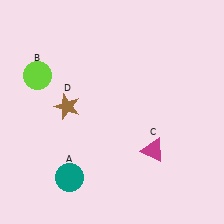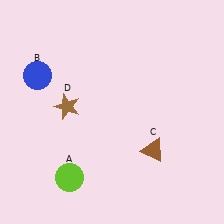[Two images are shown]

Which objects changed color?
A changed from teal to lime. B changed from lime to blue. C changed from magenta to brown.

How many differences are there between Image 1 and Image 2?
There are 3 differences between the two images.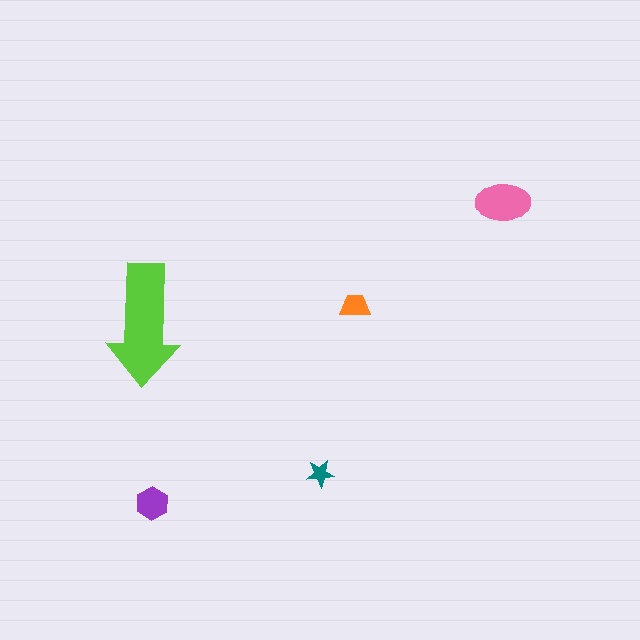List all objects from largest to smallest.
The lime arrow, the pink ellipse, the purple hexagon, the orange trapezoid, the teal star.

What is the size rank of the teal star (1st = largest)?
5th.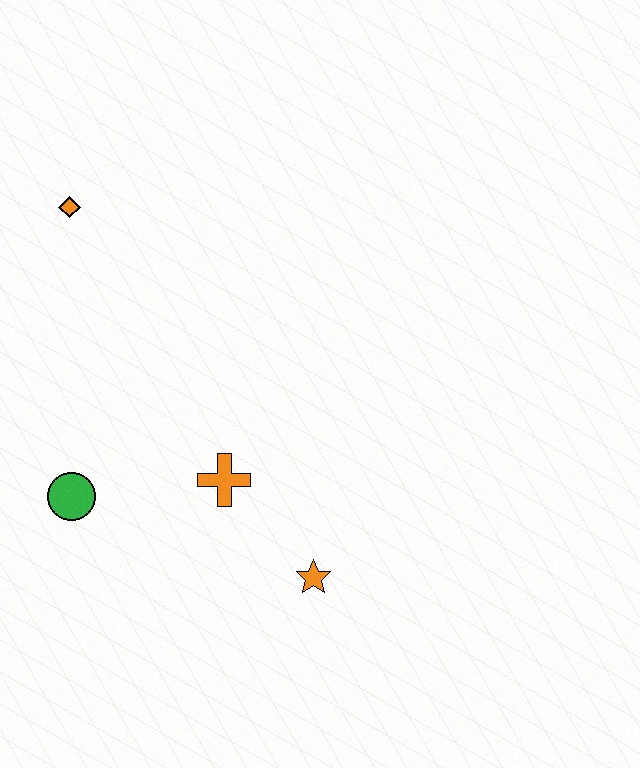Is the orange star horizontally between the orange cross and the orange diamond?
No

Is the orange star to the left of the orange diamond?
No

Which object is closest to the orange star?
The orange cross is closest to the orange star.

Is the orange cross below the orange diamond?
Yes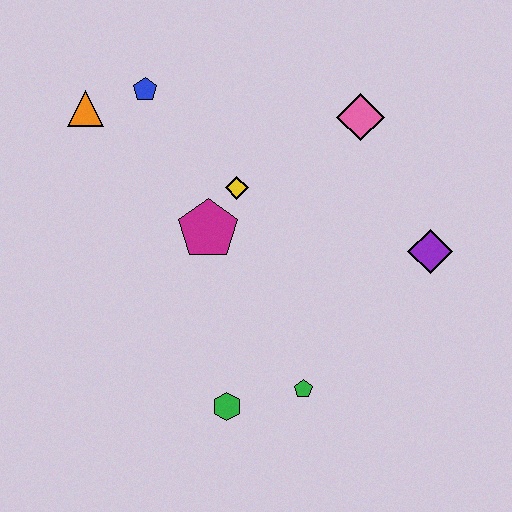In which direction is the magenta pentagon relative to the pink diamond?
The magenta pentagon is to the left of the pink diamond.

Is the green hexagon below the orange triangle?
Yes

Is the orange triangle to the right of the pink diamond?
No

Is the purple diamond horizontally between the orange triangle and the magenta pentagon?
No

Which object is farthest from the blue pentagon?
The green pentagon is farthest from the blue pentagon.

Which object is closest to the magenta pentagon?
The yellow diamond is closest to the magenta pentagon.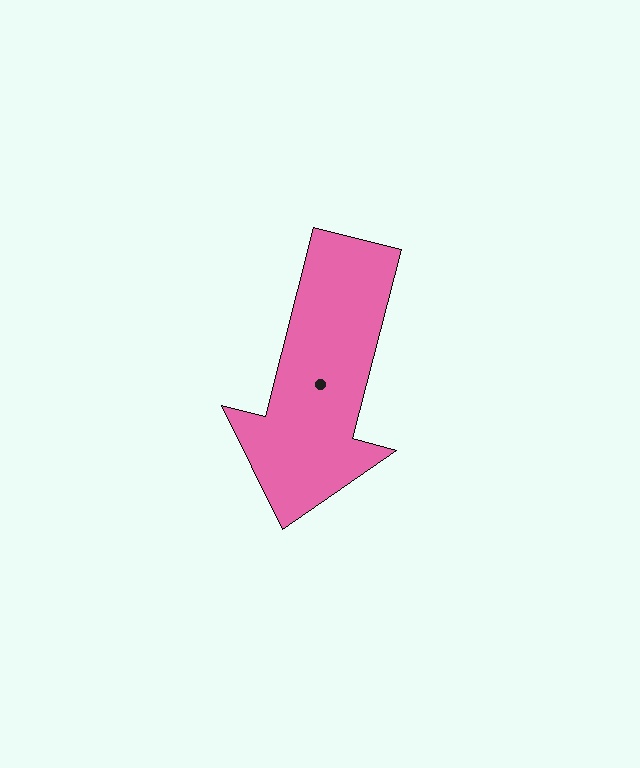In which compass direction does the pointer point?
South.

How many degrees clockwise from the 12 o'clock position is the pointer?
Approximately 194 degrees.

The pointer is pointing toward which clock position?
Roughly 6 o'clock.